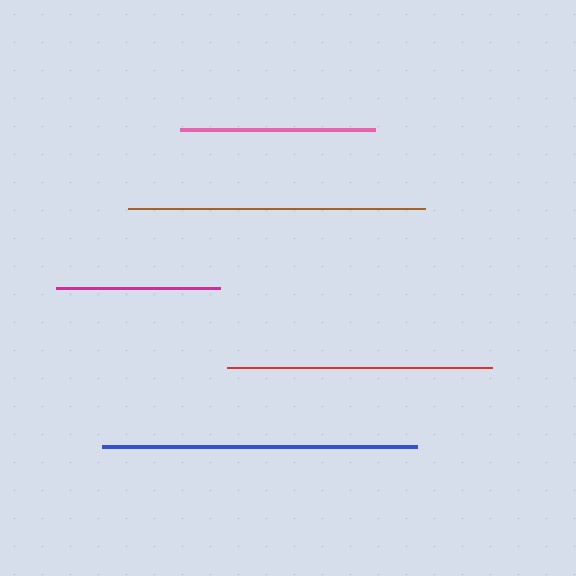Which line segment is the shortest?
The magenta line is the shortest at approximately 164 pixels.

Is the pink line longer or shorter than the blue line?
The blue line is longer than the pink line.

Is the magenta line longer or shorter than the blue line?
The blue line is longer than the magenta line.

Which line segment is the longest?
The blue line is the longest at approximately 315 pixels.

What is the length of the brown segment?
The brown segment is approximately 297 pixels long.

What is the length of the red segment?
The red segment is approximately 264 pixels long.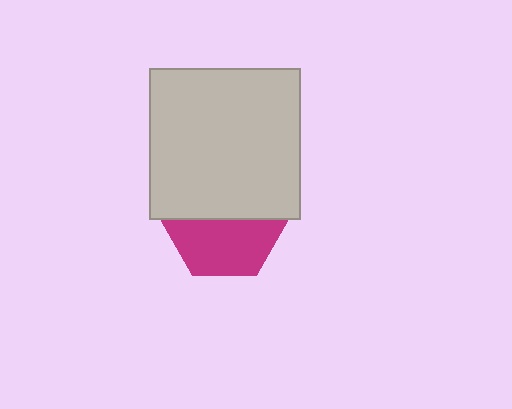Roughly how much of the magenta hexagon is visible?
About half of it is visible (roughly 50%).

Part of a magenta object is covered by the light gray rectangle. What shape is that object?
It is a hexagon.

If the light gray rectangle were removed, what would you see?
You would see the complete magenta hexagon.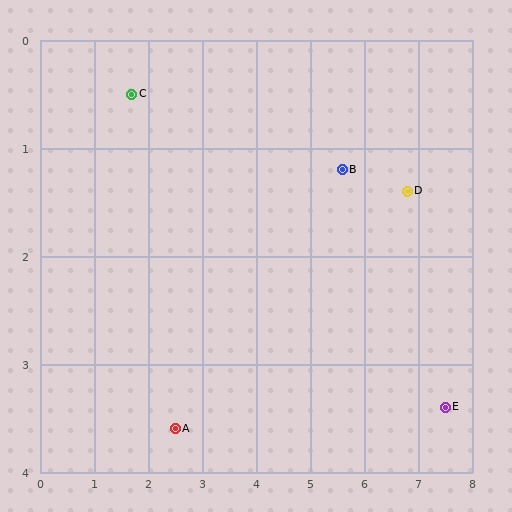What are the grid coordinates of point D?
Point D is at approximately (6.8, 1.4).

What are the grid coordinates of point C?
Point C is at approximately (1.7, 0.5).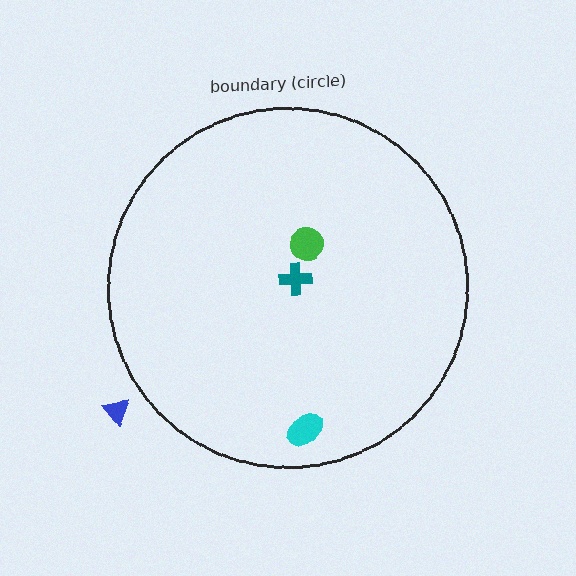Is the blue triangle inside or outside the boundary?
Outside.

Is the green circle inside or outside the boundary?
Inside.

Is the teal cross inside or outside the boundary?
Inside.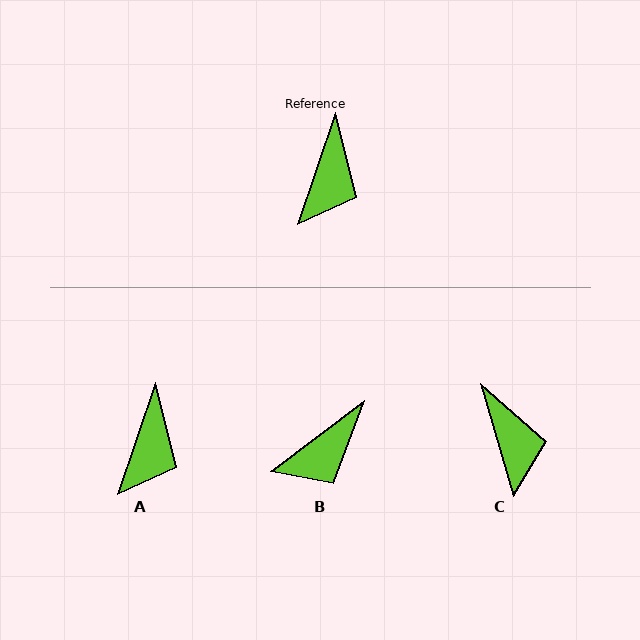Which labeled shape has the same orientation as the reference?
A.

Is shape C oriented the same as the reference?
No, it is off by about 35 degrees.